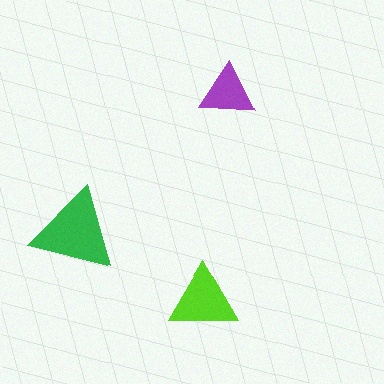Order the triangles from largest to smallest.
the green one, the lime one, the purple one.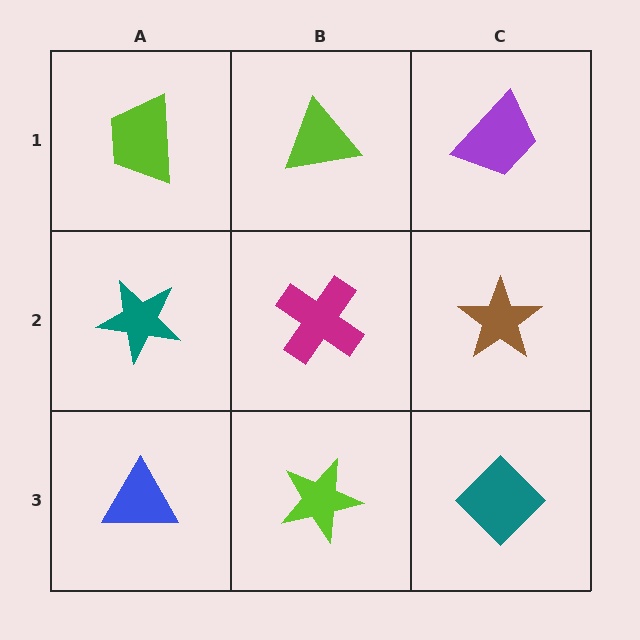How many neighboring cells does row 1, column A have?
2.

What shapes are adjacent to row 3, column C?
A brown star (row 2, column C), a lime star (row 3, column B).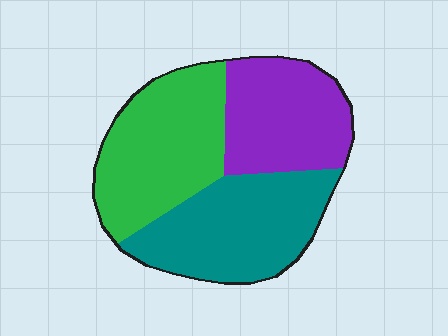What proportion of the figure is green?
Green covers 35% of the figure.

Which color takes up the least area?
Purple, at roughly 30%.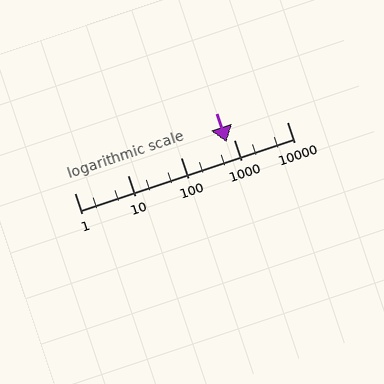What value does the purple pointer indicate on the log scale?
The pointer indicates approximately 720.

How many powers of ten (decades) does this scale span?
The scale spans 4 decades, from 1 to 10000.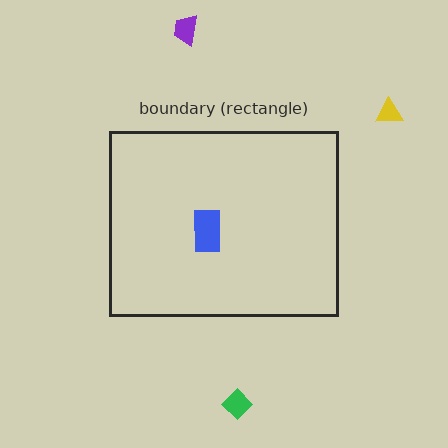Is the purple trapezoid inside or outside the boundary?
Outside.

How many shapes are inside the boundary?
1 inside, 3 outside.